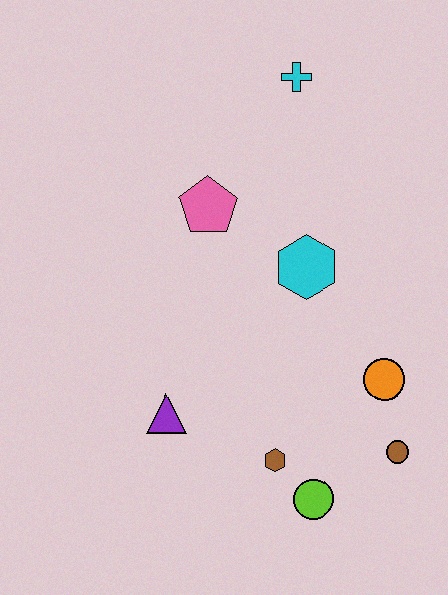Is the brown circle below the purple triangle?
Yes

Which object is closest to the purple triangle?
The brown hexagon is closest to the purple triangle.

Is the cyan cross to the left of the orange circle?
Yes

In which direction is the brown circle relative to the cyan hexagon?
The brown circle is below the cyan hexagon.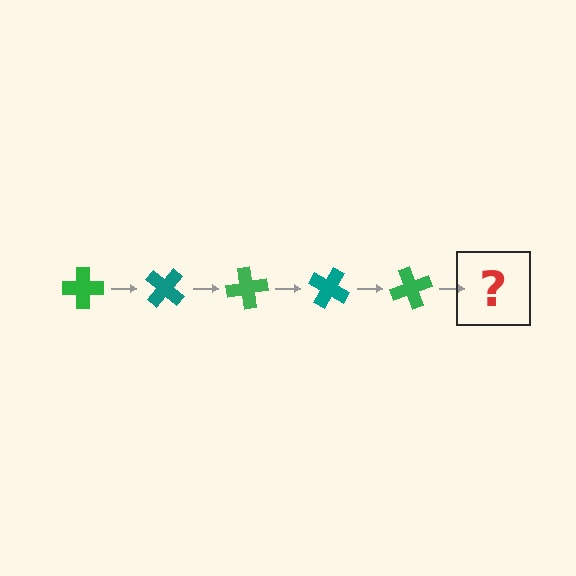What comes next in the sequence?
The next element should be a teal cross, rotated 200 degrees from the start.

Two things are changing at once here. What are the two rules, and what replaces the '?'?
The two rules are that it rotates 40 degrees each step and the color cycles through green and teal. The '?' should be a teal cross, rotated 200 degrees from the start.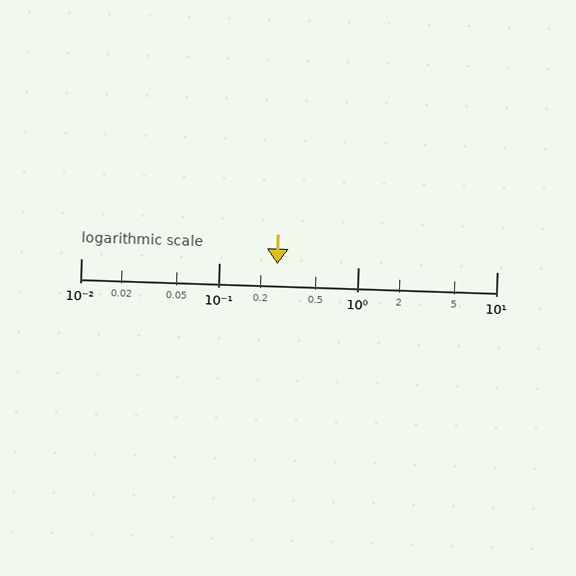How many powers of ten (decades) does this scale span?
The scale spans 3 decades, from 0.01 to 10.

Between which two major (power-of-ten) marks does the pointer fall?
The pointer is between 0.1 and 1.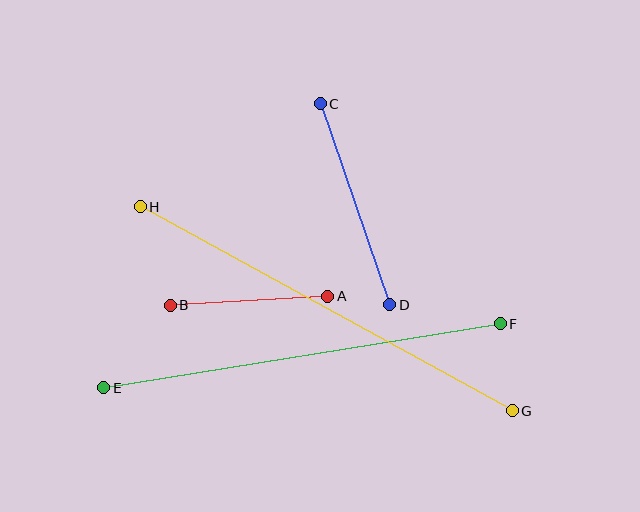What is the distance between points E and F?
The distance is approximately 402 pixels.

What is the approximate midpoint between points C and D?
The midpoint is at approximately (355, 204) pixels.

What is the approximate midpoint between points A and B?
The midpoint is at approximately (249, 301) pixels.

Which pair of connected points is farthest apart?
Points G and H are farthest apart.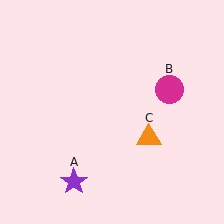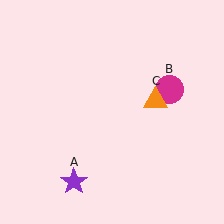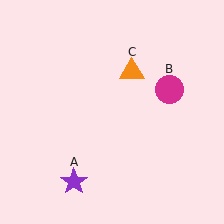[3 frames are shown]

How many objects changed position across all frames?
1 object changed position: orange triangle (object C).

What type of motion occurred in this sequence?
The orange triangle (object C) rotated counterclockwise around the center of the scene.